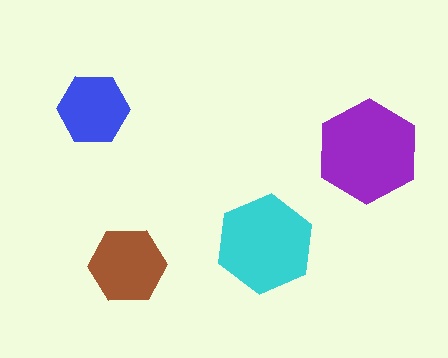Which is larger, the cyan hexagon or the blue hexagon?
The cyan one.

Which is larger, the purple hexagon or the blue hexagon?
The purple one.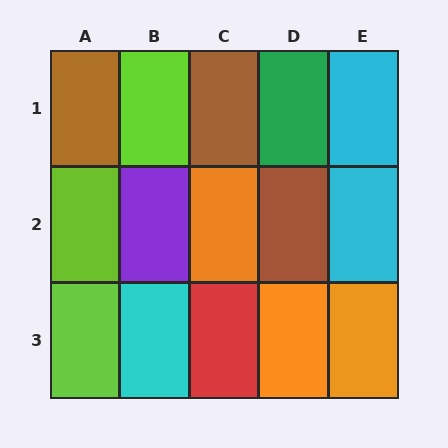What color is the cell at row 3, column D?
Orange.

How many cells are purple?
1 cell is purple.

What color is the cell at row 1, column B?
Lime.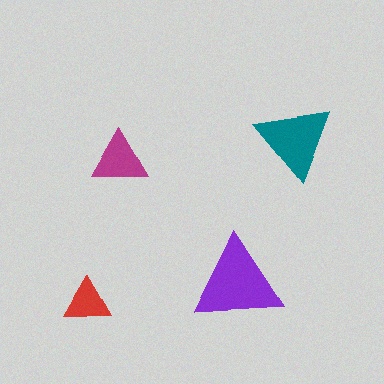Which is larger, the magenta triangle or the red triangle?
The magenta one.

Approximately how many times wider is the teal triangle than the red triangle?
About 1.5 times wider.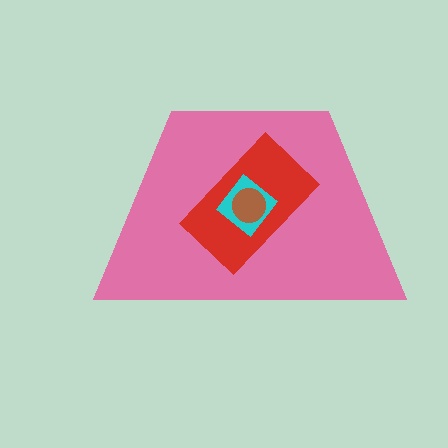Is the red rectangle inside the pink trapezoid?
Yes.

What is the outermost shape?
The pink trapezoid.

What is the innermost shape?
The brown circle.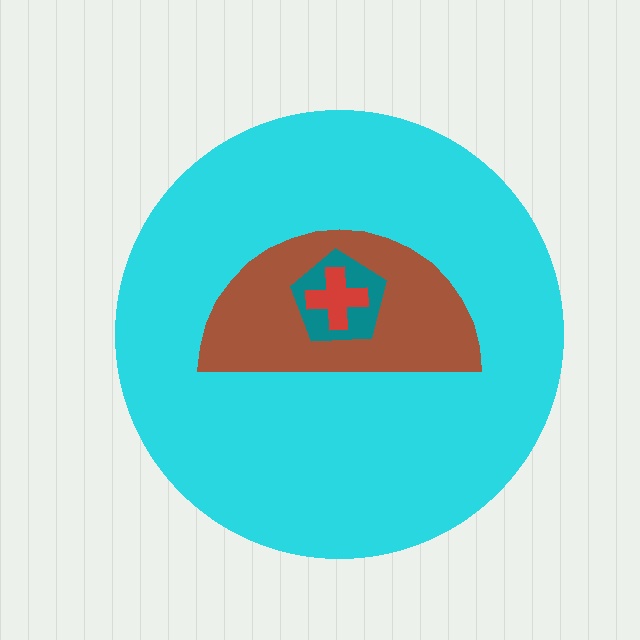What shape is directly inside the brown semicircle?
The teal pentagon.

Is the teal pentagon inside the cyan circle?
Yes.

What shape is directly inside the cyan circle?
The brown semicircle.